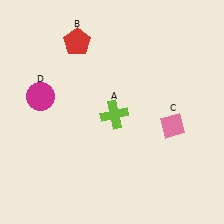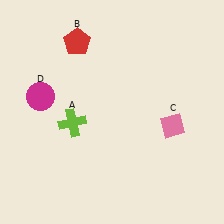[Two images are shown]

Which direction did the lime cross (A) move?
The lime cross (A) moved left.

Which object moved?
The lime cross (A) moved left.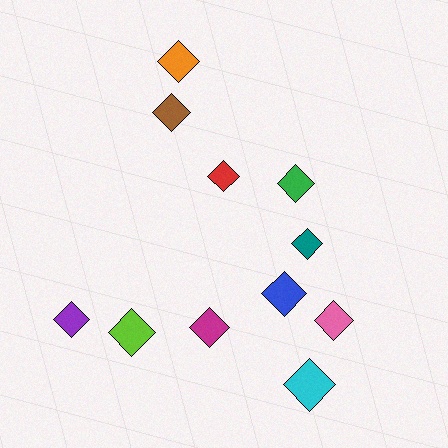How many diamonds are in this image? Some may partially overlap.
There are 11 diamonds.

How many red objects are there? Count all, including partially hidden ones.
There is 1 red object.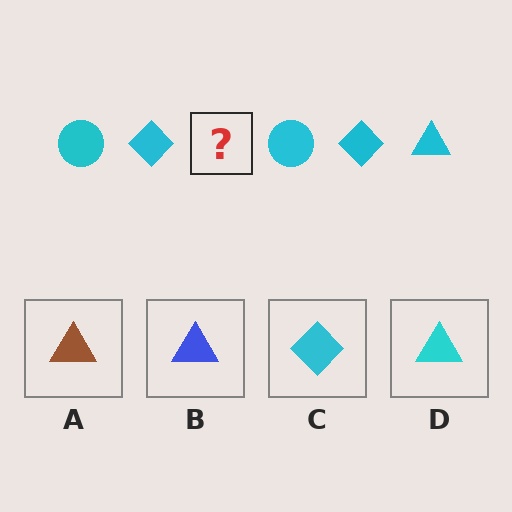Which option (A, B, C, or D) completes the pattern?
D.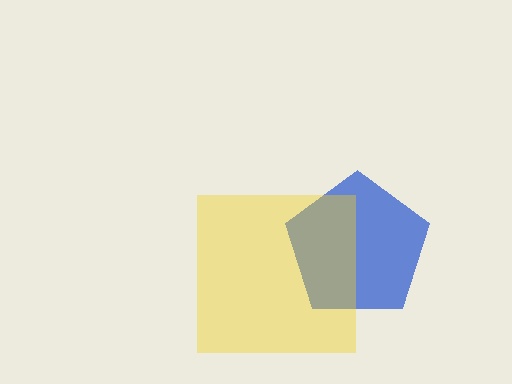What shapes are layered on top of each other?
The layered shapes are: a blue pentagon, a yellow square.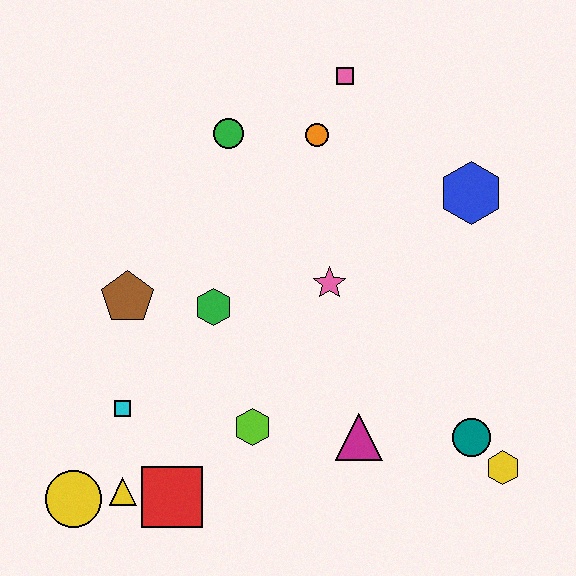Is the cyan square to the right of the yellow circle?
Yes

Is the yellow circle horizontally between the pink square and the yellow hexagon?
No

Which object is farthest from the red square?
The pink square is farthest from the red square.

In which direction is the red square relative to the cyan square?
The red square is below the cyan square.